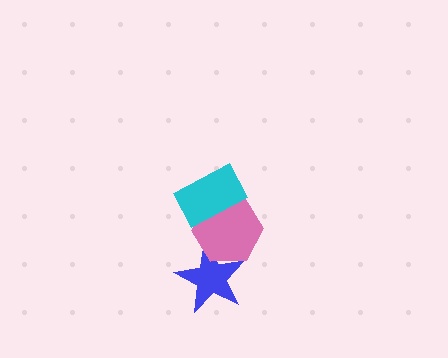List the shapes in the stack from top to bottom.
From top to bottom: the cyan rectangle, the pink hexagon, the blue star.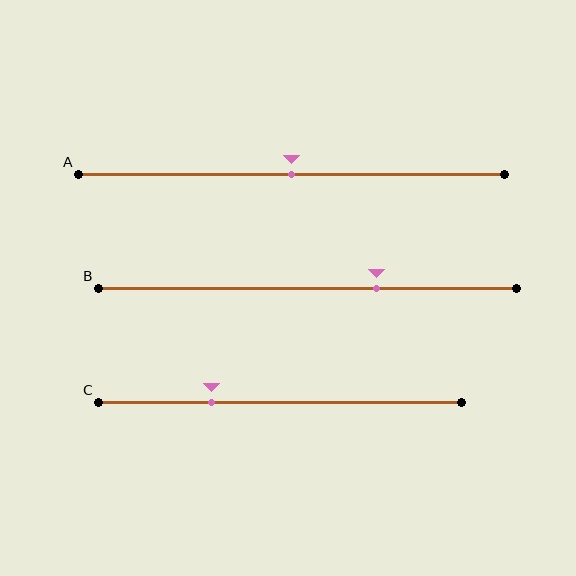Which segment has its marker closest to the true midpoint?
Segment A has its marker closest to the true midpoint.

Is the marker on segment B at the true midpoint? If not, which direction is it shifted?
No, the marker on segment B is shifted to the right by about 17% of the segment length.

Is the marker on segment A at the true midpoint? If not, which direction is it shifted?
Yes, the marker on segment A is at the true midpoint.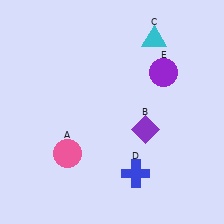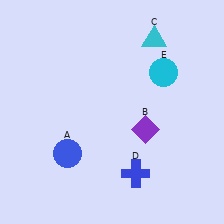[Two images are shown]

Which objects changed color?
A changed from pink to blue. E changed from purple to cyan.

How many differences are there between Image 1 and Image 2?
There are 2 differences between the two images.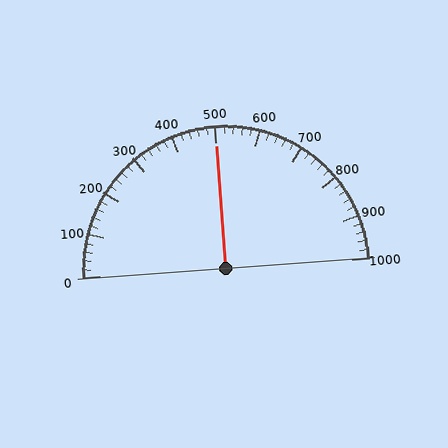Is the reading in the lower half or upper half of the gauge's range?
The reading is in the upper half of the range (0 to 1000).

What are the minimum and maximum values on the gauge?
The gauge ranges from 0 to 1000.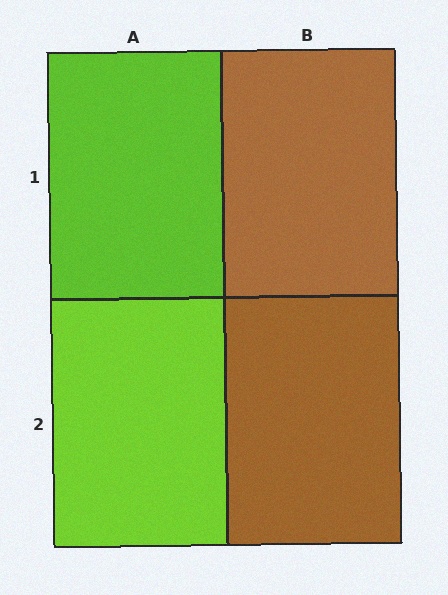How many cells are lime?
2 cells are lime.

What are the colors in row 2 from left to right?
Lime, brown.